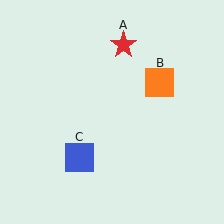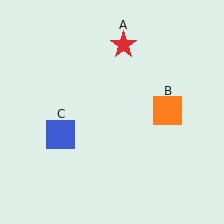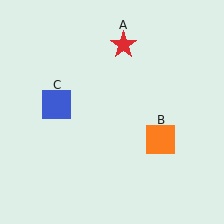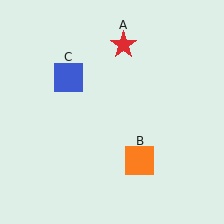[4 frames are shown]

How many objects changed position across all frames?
2 objects changed position: orange square (object B), blue square (object C).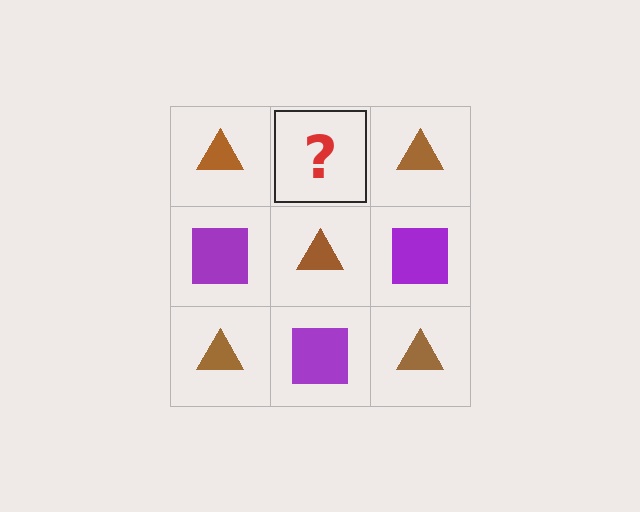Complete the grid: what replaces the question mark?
The question mark should be replaced with a purple square.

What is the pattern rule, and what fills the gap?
The rule is that it alternates brown triangle and purple square in a checkerboard pattern. The gap should be filled with a purple square.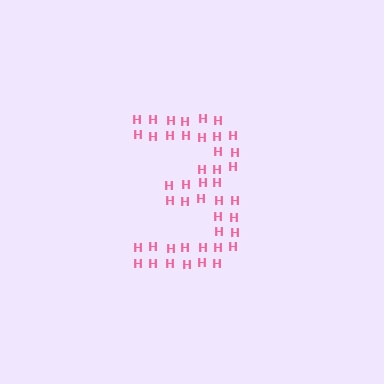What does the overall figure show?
The overall figure shows the digit 3.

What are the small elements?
The small elements are letter H's.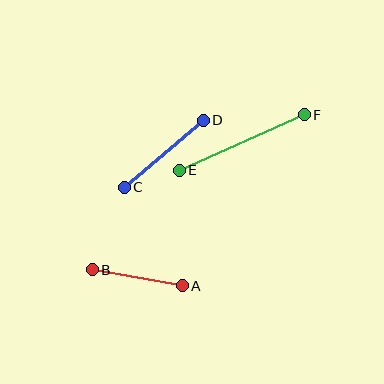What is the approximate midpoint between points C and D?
The midpoint is at approximately (164, 154) pixels.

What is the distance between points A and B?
The distance is approximately 91 pixels.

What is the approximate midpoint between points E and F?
The midpoint is at approximately (242, 142) pixels.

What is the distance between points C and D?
The distance is approximately 104 pixels.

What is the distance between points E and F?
The distance is approximately 136 pixels.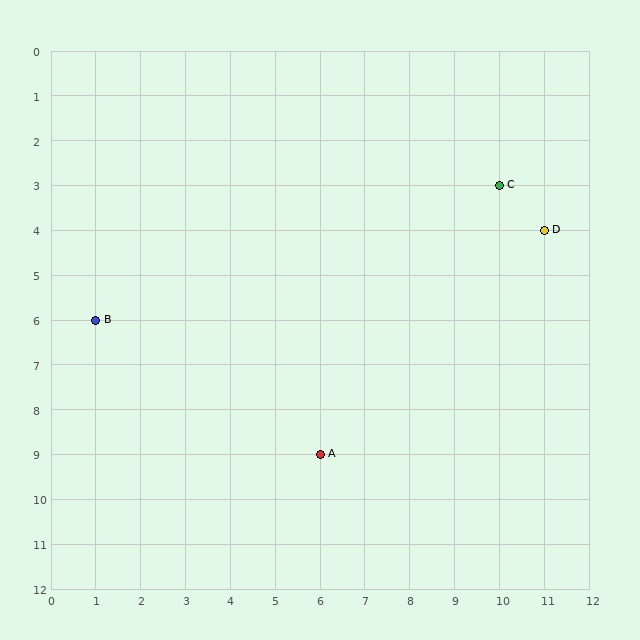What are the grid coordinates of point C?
Point C is at grid coordinates (10, 3).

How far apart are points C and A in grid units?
Points C and A are 4 columns and 6 rows apart (about 7.2 grid units diagonally).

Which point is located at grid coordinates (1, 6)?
Point B is at (1, 6).